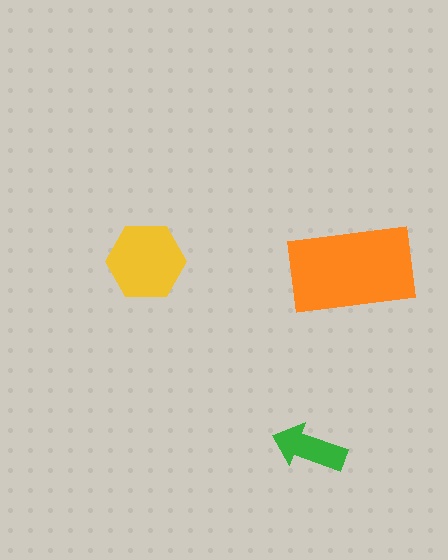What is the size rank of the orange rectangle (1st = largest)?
1st.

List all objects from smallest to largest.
The green arrow, the yellow hexagon, the orange rectangle.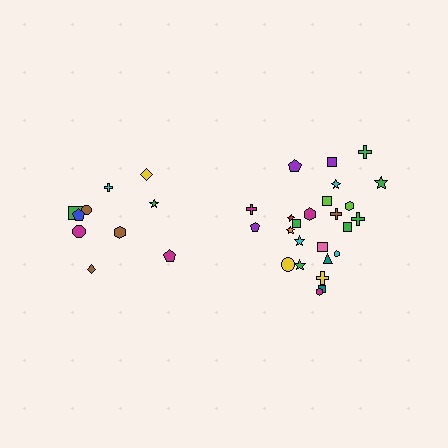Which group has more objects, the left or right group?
The right group.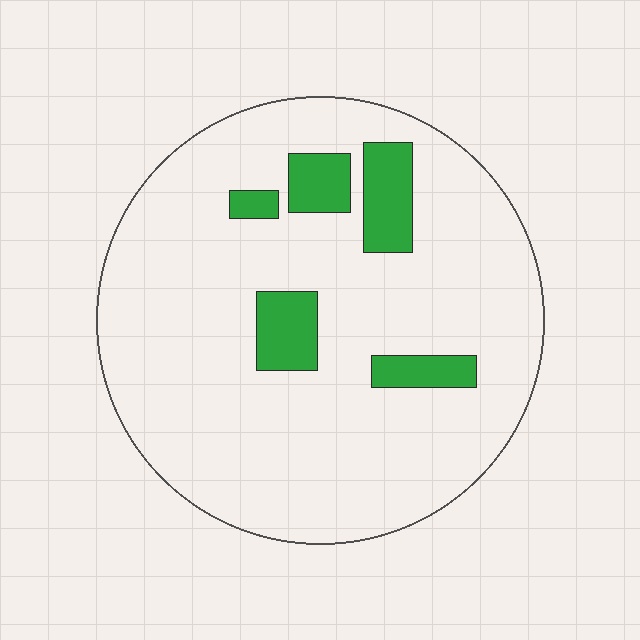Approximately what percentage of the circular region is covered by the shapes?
Approximately 10%.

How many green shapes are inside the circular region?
5.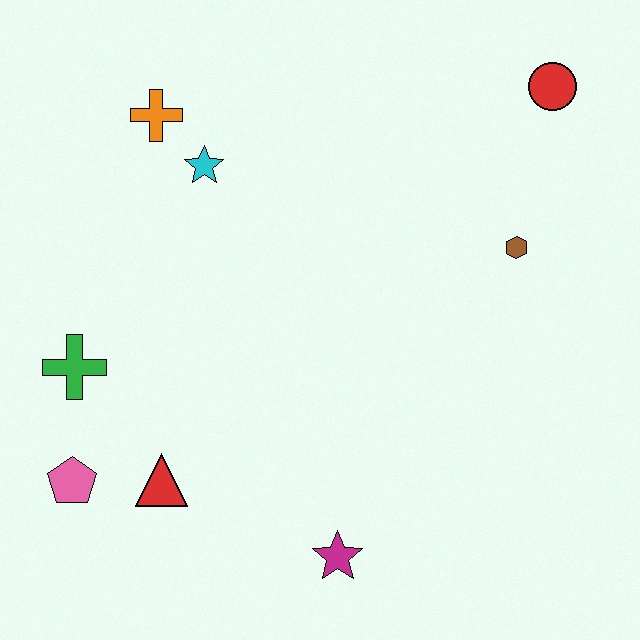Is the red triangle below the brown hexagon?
Yes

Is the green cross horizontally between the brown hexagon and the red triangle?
No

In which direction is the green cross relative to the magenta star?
The green cross is to the left of the magenta star.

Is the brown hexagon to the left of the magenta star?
No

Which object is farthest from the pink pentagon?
The red circle is farthest from the pink pentagon.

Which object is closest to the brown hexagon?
The red circle is closest to the brown hexagon.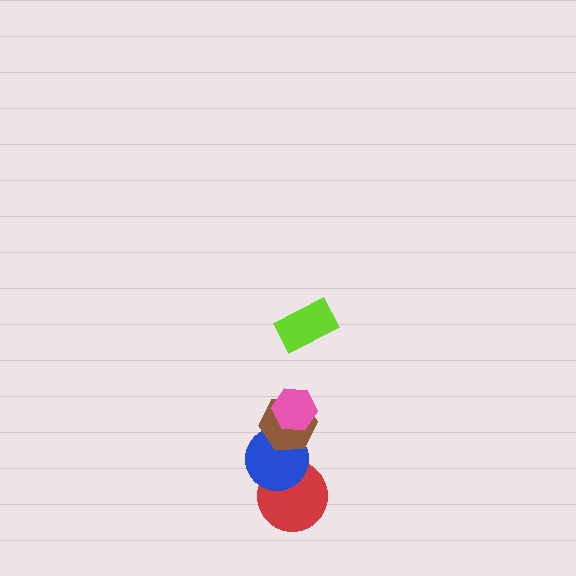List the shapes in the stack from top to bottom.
From top to bottom: the lime rectangle, the pink hexagon, the brown hexagon, the blue circle, the red circle.